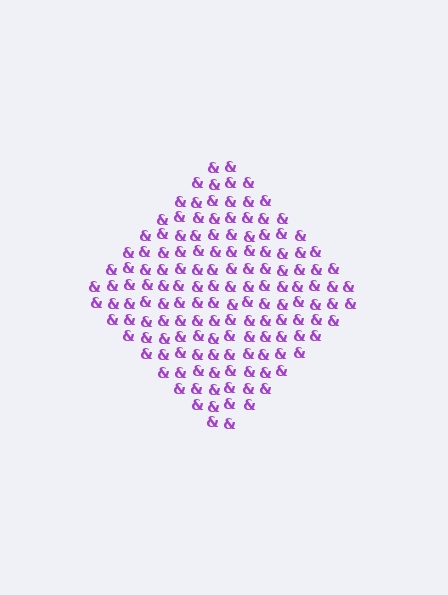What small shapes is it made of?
It is made of small ampersands.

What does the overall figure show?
The overall figure shows a diamond.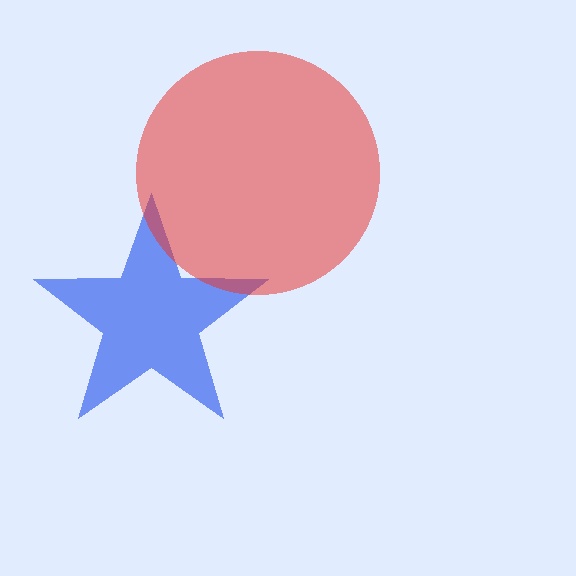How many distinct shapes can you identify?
There are 2 distinct shapes: a blue star, a red circle.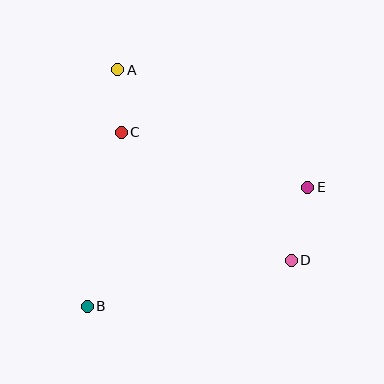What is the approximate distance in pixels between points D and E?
The distance between D and E is approximately 75 pixels.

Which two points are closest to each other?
Points A and C are closest to each other.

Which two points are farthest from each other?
Points A and D are farthest from each other.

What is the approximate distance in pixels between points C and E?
The distance between C and E is approximately 194 pixels.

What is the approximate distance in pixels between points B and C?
The distance between B and C is approximately 177 pixels.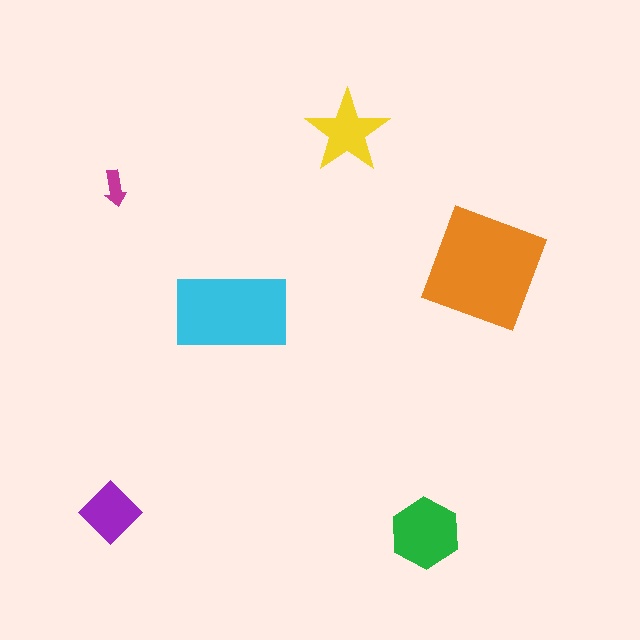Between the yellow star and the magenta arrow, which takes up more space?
The yellow star.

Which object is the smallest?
The magenta arrow.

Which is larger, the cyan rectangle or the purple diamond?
The cyan rectangle.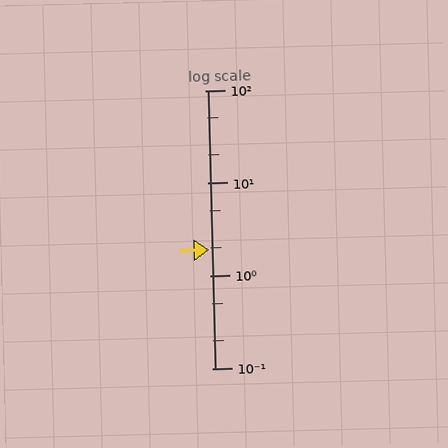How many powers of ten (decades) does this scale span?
The scale spans 3 decades, from 0.1 to 100.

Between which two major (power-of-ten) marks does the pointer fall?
The pointer is between 1 and 10.